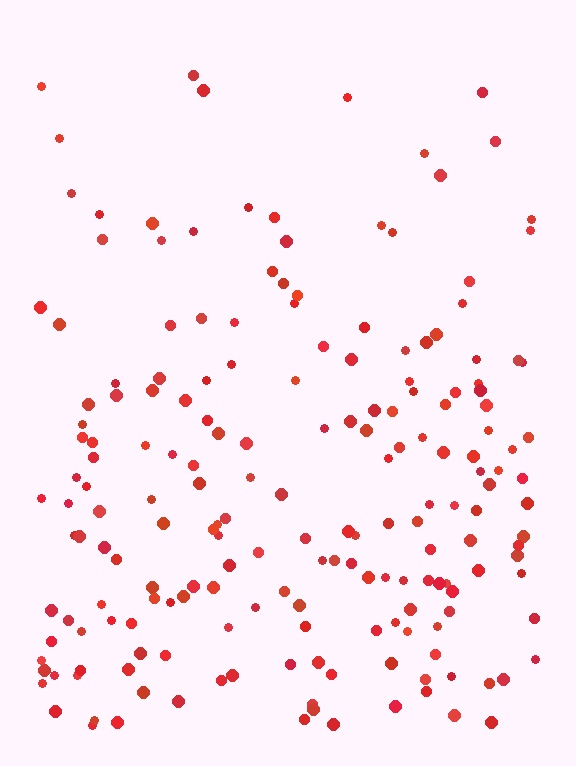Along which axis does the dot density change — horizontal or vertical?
Vertical.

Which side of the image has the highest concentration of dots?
The bottom.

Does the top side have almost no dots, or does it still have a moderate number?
Still a moderate number, just noticeably fewer than the bottom.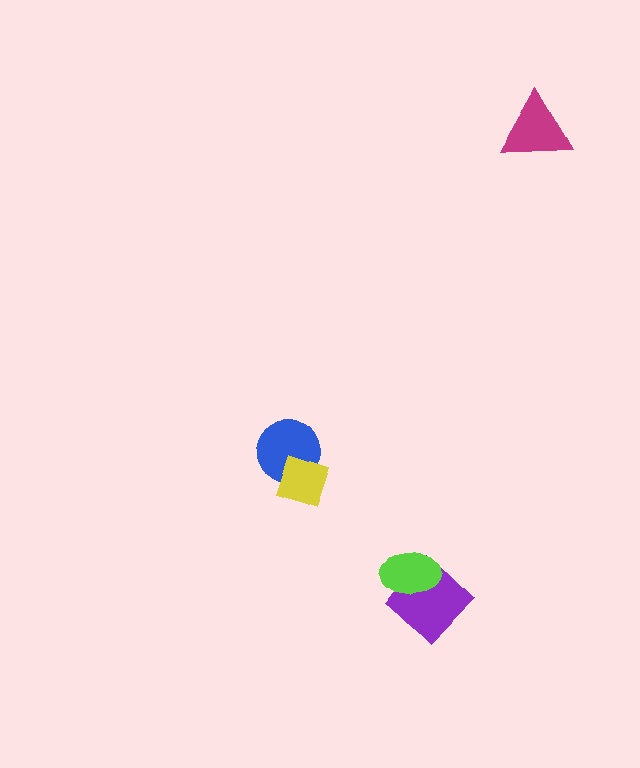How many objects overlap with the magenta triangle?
0 objects overlap with the magenta triangle.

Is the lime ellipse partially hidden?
No, no other shape covers it.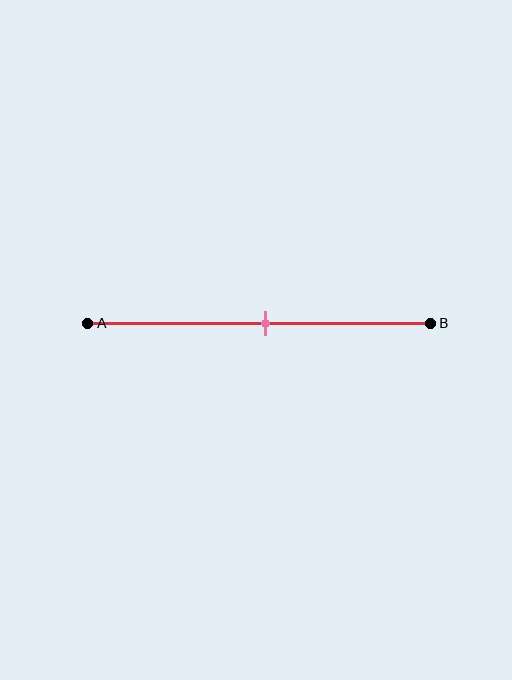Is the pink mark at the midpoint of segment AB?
Yes, the mark is approximately at the midpoint.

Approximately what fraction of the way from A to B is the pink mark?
The pink mark is approximately 50% of the way from A to B.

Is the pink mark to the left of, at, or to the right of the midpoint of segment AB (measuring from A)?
The pink mark is approximately at the midpoint of segment AB.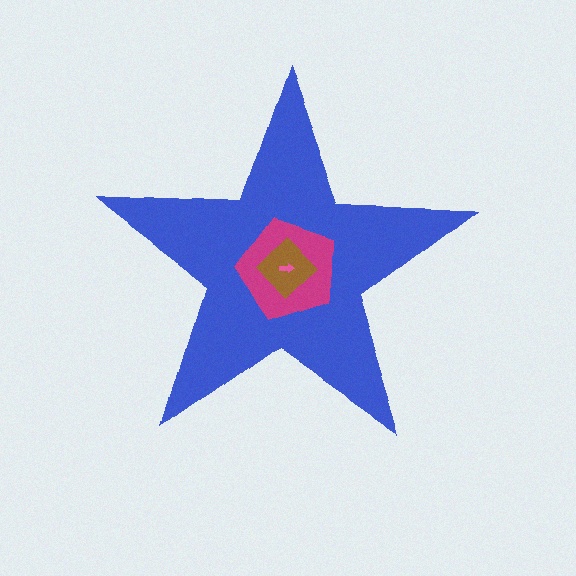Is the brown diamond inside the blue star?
Yes.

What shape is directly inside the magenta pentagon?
The brown diamond.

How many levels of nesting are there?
4.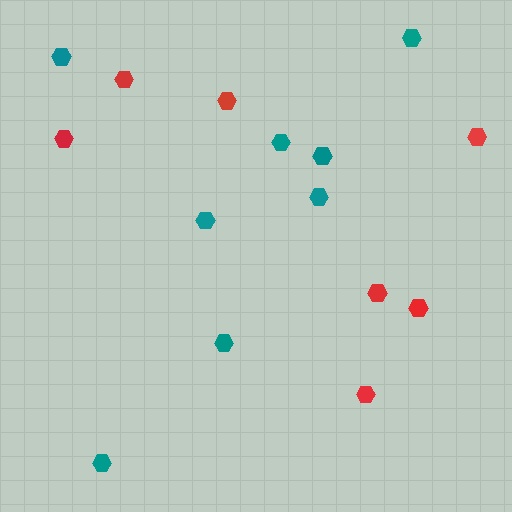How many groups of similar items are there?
There are 2 groups: one group of teal hexagons (8) and one group of red hexagons (7).